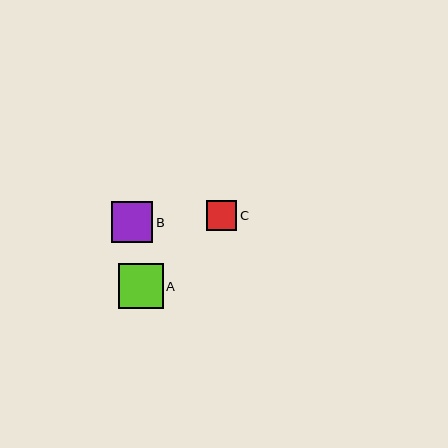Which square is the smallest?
Square C is the smallest with a size of approximately 31 pixels.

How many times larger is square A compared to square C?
Square A is approximately 1.5 times the size of square C.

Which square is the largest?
Square A is the largest with a size of approximately 45 pixels.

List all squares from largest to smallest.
From largest to smallest: A, B, C.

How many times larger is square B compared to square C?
Square B is approximately 1.3 times the size of square C.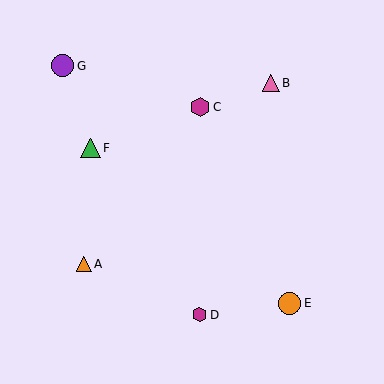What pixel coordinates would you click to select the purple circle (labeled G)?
Click at (63, 66) to select the purple circle G.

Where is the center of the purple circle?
The center of the purple circle is at (63, 66).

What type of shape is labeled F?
Shape F is a green triangle.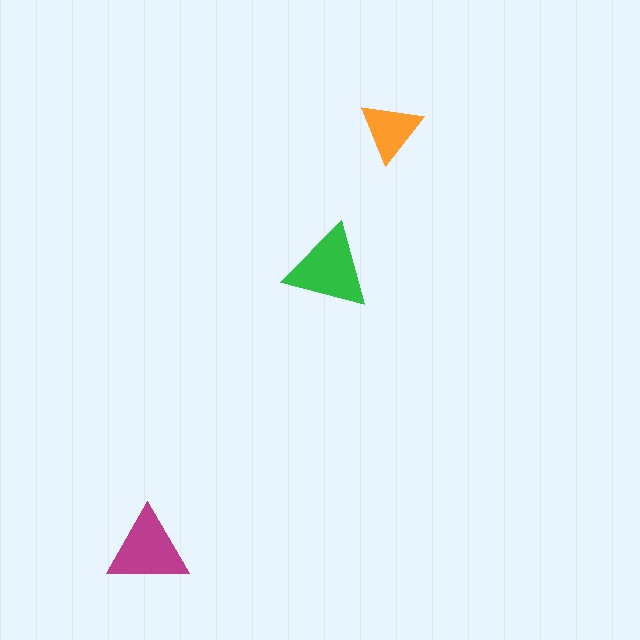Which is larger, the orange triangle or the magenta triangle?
The magenta one.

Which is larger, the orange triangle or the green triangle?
The green one.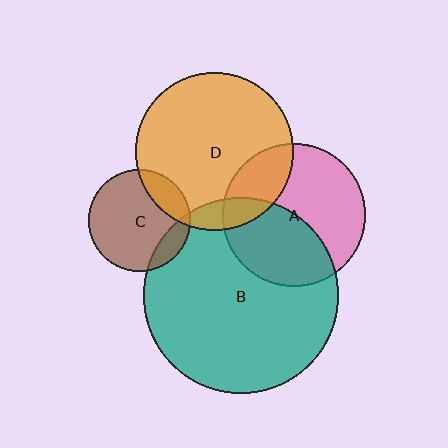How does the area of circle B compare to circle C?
Approximately 3.7 times.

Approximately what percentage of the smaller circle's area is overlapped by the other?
Approximately 25%.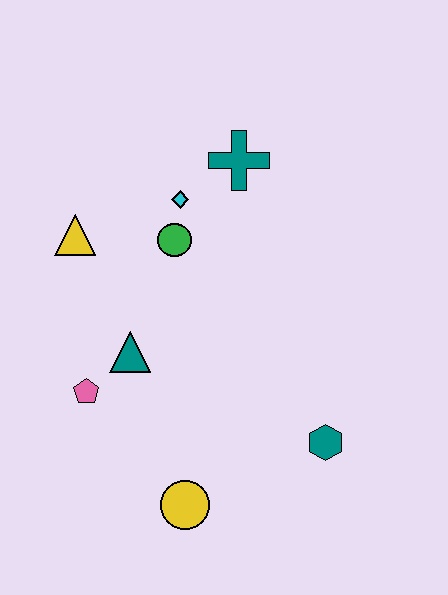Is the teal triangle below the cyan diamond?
Yes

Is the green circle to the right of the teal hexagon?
No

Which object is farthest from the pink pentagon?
The teal cross is farthest from the pink pentagon.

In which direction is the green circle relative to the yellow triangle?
The green circle is to the right of the yellow triangle.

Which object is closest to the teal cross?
The cyan diamond is closest to the teal cross.